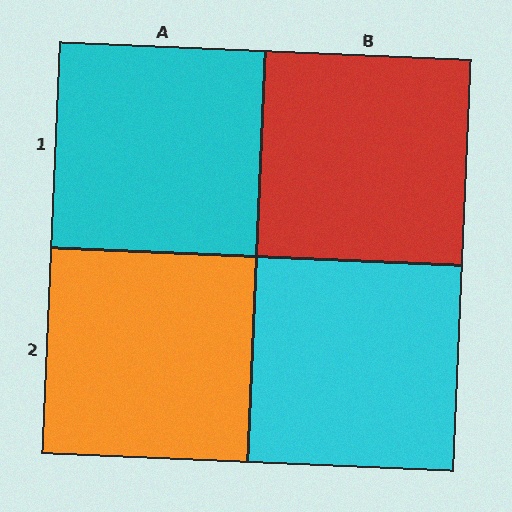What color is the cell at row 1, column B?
Red.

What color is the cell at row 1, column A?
Cyan.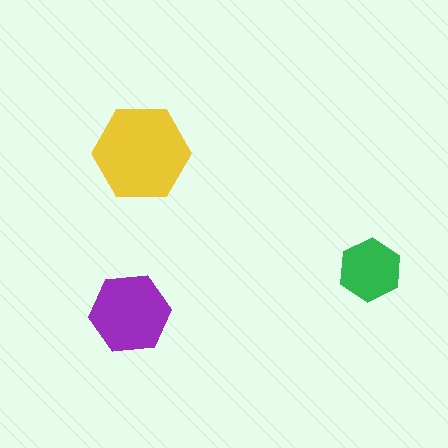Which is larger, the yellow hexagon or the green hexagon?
The yellow one.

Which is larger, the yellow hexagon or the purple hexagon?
The yellow one.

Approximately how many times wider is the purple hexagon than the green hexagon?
About 1.5 times wider.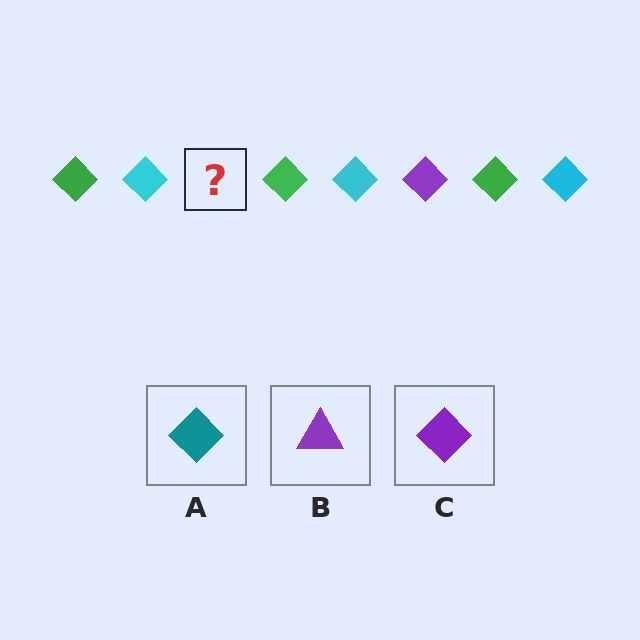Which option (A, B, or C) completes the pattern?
C.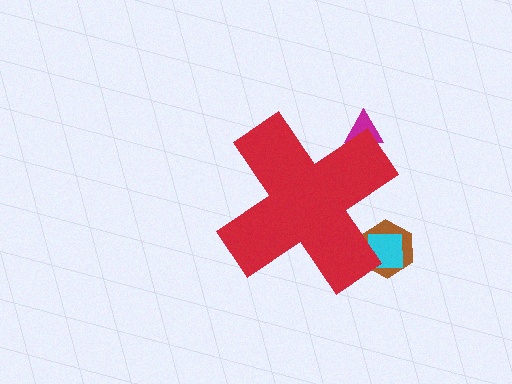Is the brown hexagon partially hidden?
Yes, the brown hexagon is partially hidden behind the red cross.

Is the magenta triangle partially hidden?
Yes, the magenta triangle is partially hidden behind the red cross.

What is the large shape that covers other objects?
A red cross.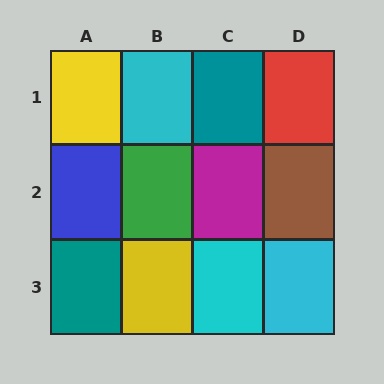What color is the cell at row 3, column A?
Teal.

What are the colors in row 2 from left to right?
Blue, green, magenta, brown.